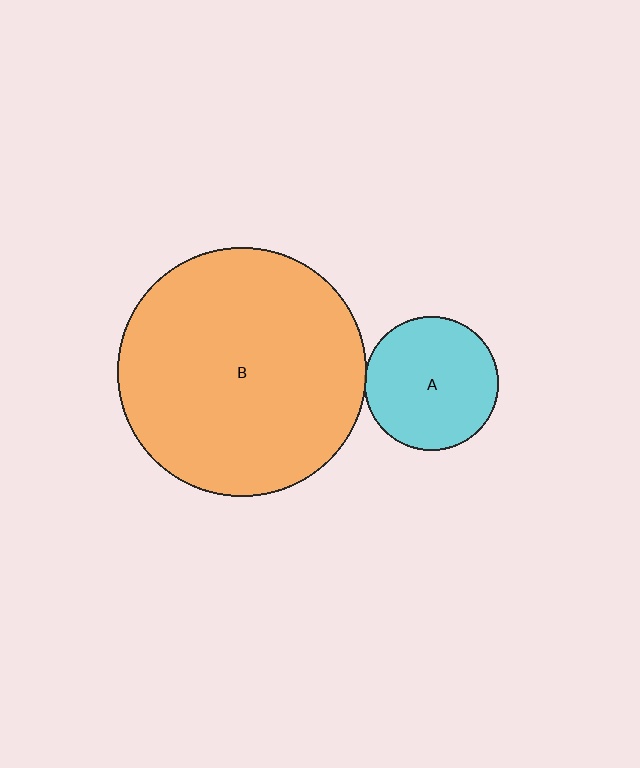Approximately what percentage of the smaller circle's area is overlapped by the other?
Approximately 5%.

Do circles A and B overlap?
Yes.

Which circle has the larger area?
Circle B (orange).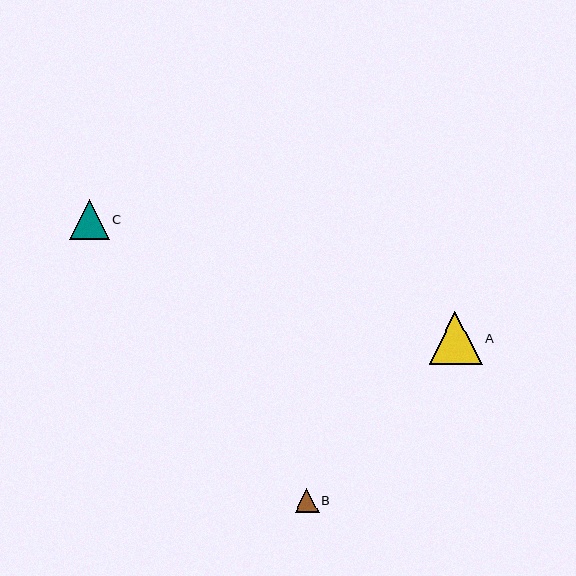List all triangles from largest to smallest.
From largest to smallest: A, C, B.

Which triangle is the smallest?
Triangle B is the smallest with a size of approximately 24 pixels.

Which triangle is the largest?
Triangle A is the largest with a size of approximately 53 pixels.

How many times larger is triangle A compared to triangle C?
Triangle A is approximately 1.3 times the size of triangle C.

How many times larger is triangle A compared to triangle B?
Triangle A is approximately 2.2 times the size of triangle B.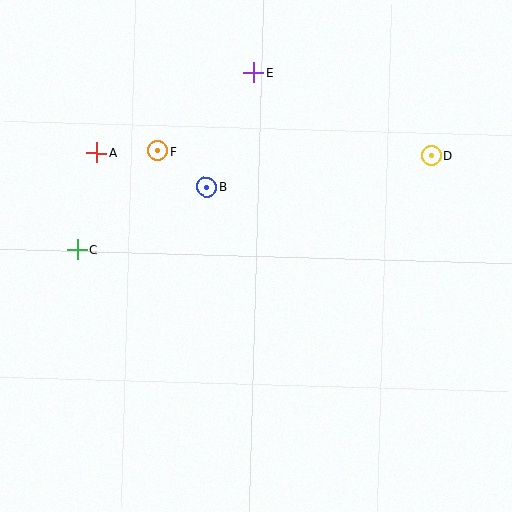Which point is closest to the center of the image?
Point B at (207, 187) is closest to the center.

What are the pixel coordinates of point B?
Point B is at (207, 187).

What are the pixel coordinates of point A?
Point A is at (97, 153).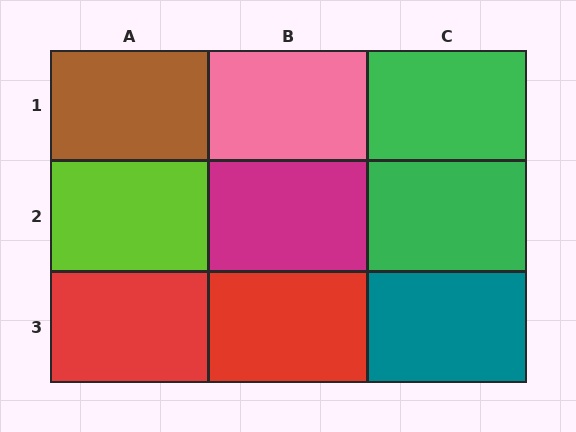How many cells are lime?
1 cell is lime.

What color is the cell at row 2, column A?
Lime.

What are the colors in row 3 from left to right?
Red, red, teal.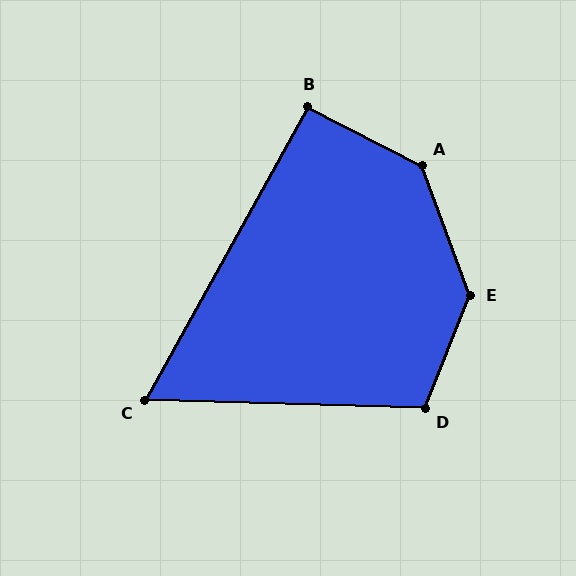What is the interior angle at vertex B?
Approximately 92 degrees (approximately right).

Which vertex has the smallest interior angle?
C, at approximately 63 degrees.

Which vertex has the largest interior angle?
E, at approximately 138 degrees.